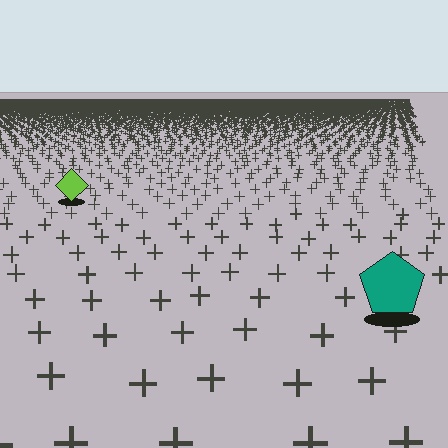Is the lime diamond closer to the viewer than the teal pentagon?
No. The teal pentagon is closer — you can tell from the texture gradient: the ground texture is coarser near it.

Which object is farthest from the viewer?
The lime diamond is farthest from the viewer. It appears smaller and the ground texture around it is denser.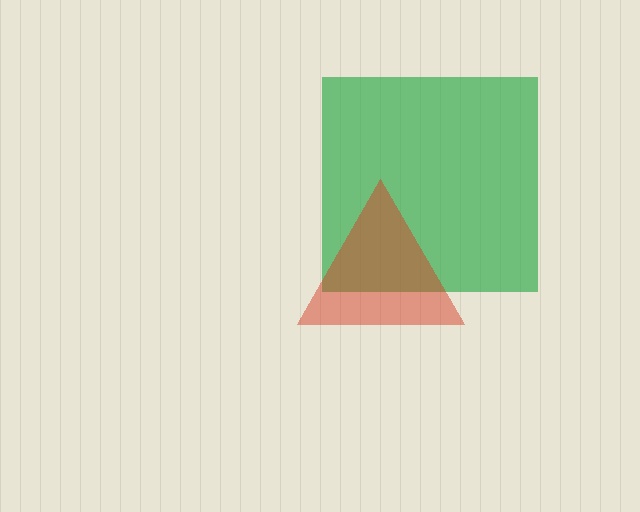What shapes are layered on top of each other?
The layered shapes are: a green square, a red triangle.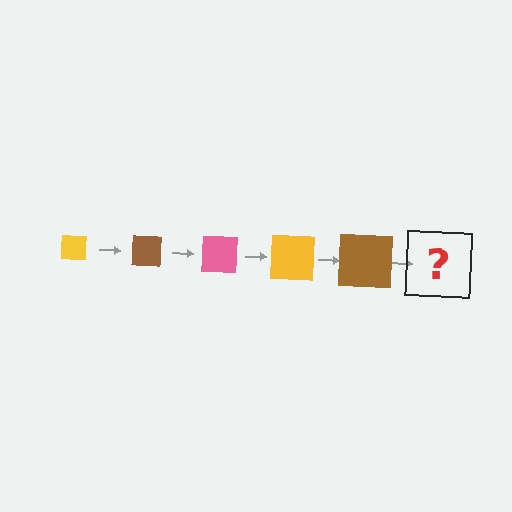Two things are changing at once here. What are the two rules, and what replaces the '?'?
The two rules are that the square grows larger each step and the color cycles through yellow, brown, and pink. The '?' should be a pink square, larger than the previous one.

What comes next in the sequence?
The next element should be a pink square, larger than the previous one.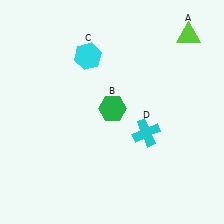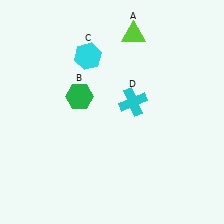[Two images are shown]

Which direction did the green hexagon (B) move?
The green hexagon (B) moved left.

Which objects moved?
The objects that moved are: the lime triangle (A), the green hexagon (B), the cyan cross (D).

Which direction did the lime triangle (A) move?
The lime triangle (A) moved left.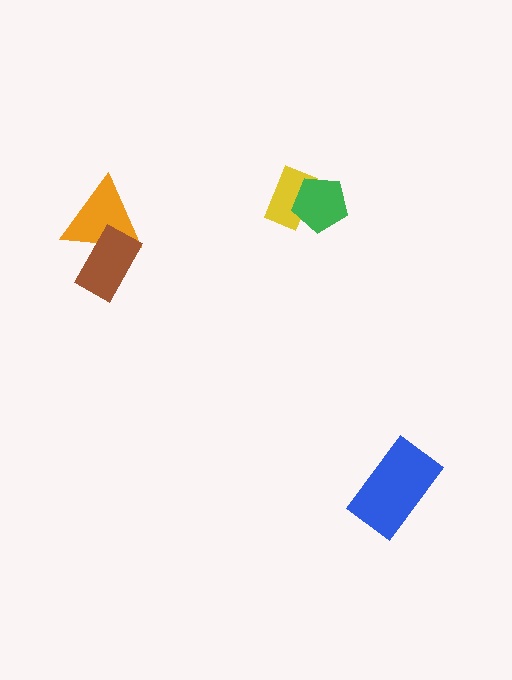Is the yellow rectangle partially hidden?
Yes, it is partially covered by another shape.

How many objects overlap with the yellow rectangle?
1 object overlaps with the yellow rectangle.